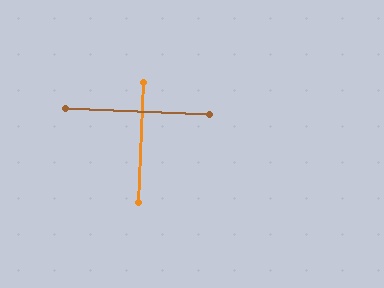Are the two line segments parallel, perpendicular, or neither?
Perpendicular — they meet at approximately 90°.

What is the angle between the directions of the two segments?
Approximately 90 degrees.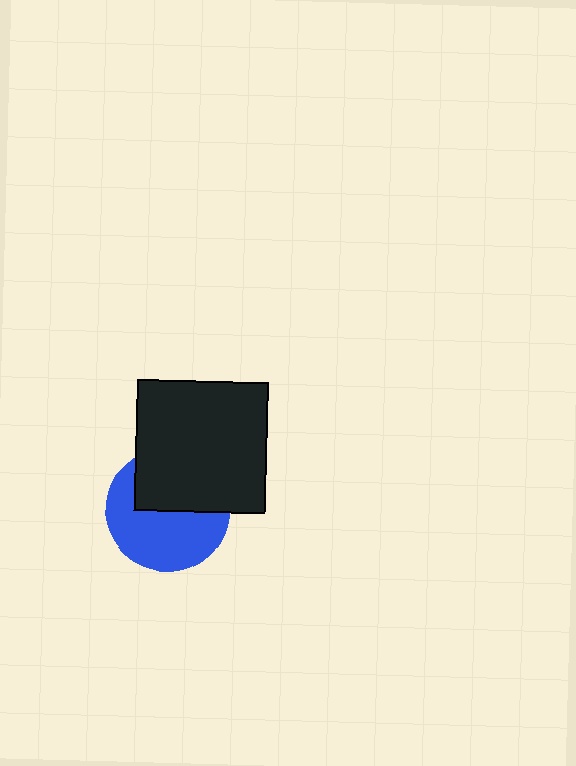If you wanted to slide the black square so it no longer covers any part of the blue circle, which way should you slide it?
Slide it up — that is the most direct way to separate the two shapes.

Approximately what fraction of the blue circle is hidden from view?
Roughly 43% of the blue circle is hidden behind the black square.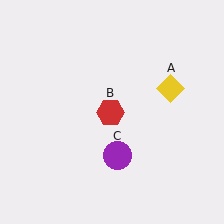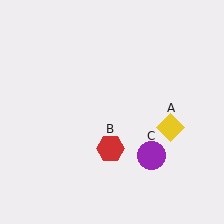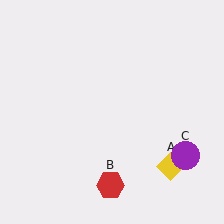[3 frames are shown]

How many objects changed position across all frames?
3 objects changed position: yellow diamond (object A), red hexagon (object B), purple circle (object C).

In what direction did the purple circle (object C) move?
The purple circle (object C) moved right.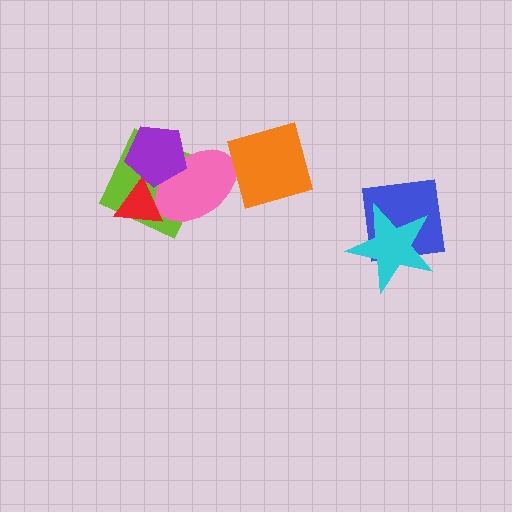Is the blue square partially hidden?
Yes, it is partially covered by another shape.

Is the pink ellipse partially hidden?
Yes, it is partially covered by another shape.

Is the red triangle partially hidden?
Yes, it is partially covered by another shape.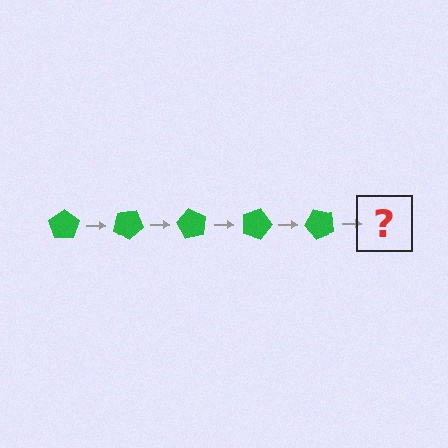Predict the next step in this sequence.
The next step is a green pentagon rotated 150 degrees.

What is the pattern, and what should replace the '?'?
The pattern is that the pentagon rotates 30 degrees each step. The '?' should be a green pentagon rotated 150 degrees.